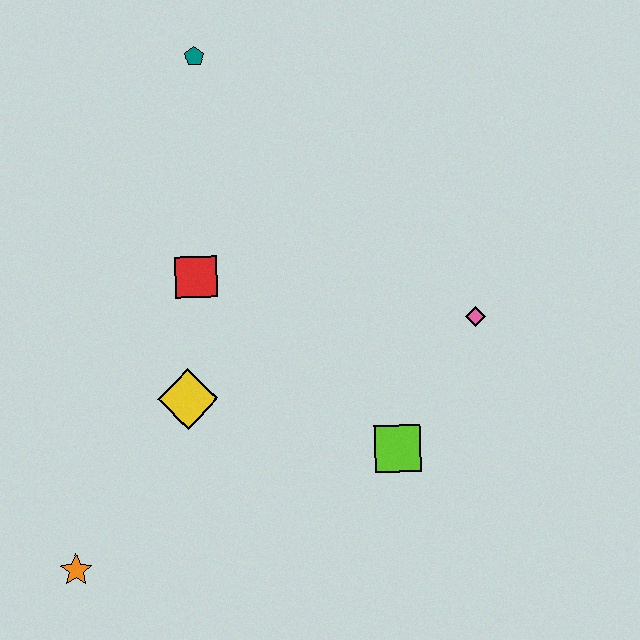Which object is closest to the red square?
The yellow diamond is closest to the red square.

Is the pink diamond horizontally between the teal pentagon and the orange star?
No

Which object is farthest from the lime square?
The teal pentagon is farthest from the lime square.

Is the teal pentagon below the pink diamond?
No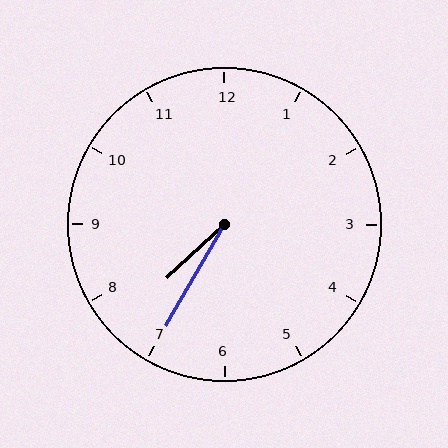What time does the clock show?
7:35.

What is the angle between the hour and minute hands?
Approximately 18 degrees.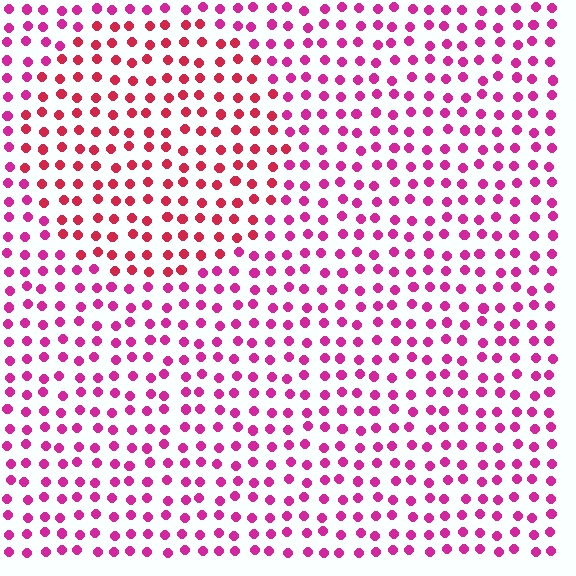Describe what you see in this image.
The image is filled with small magenta elements in a uniform arrangement. A circle-shaped region is visible where the elements are tinted to a slightly different hue, forming a subtle color boundary.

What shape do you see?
I see a circle.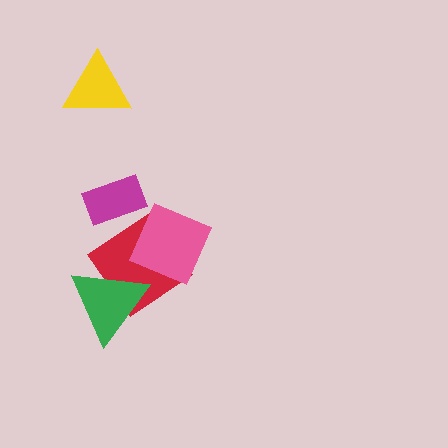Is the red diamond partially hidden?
Yes, it is partially covered by another shape.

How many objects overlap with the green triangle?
1 object overlaps with the green triangle.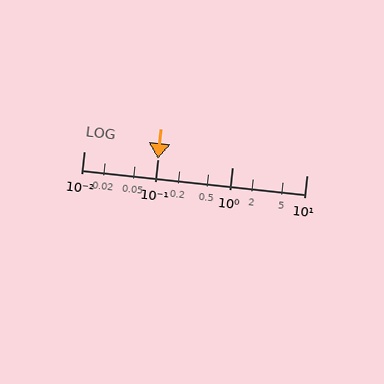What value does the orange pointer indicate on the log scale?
The pointer indicates approximately 0.099.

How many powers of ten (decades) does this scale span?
The scale spans 3 decades, from 0.01 to 10.